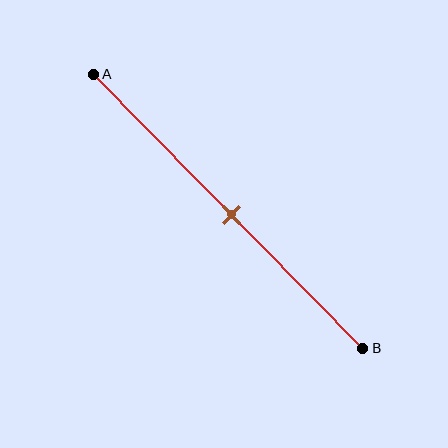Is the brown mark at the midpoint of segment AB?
Yes, the mark is approximately at the midpoint.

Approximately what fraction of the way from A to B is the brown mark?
The brown mark is approximately 50% of the way from A to B.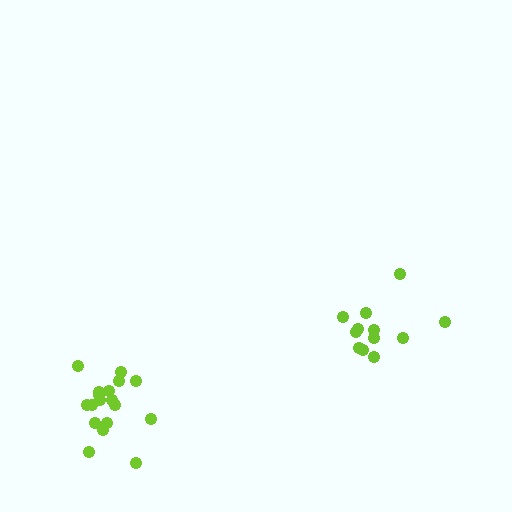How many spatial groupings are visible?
There are 2 spatial groupings.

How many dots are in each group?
Group 1: 18 dots, Group 2: 12 dots (30 total).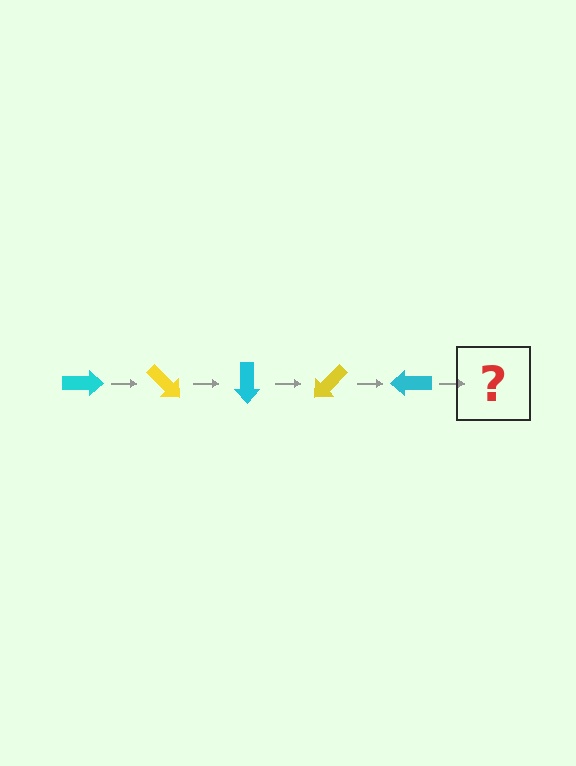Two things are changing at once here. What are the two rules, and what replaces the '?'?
The two rules are that it rotates 45 degrees each step and the color cycles through cyan and yellow. The '?' should be a yellow arrow, rotated 225 degrees from the start.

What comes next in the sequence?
The next element should be a yellow arrow, rotated 225 degrees from the start.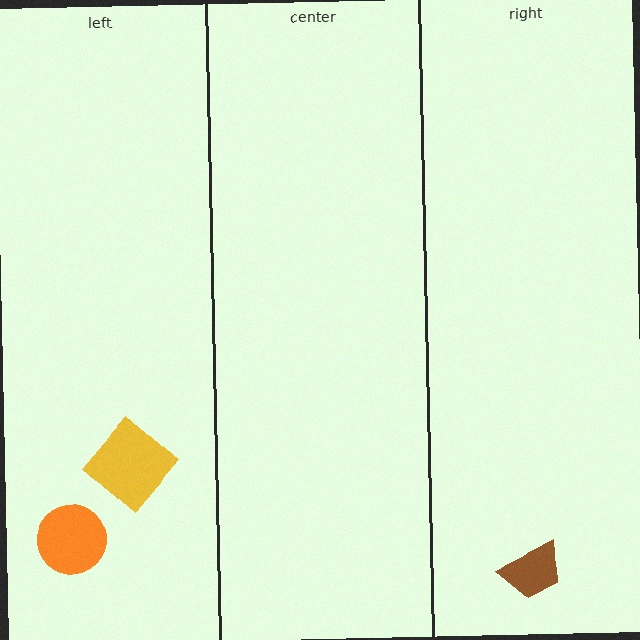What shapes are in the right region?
The brown trapezoid.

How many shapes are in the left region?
2.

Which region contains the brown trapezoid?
The right region.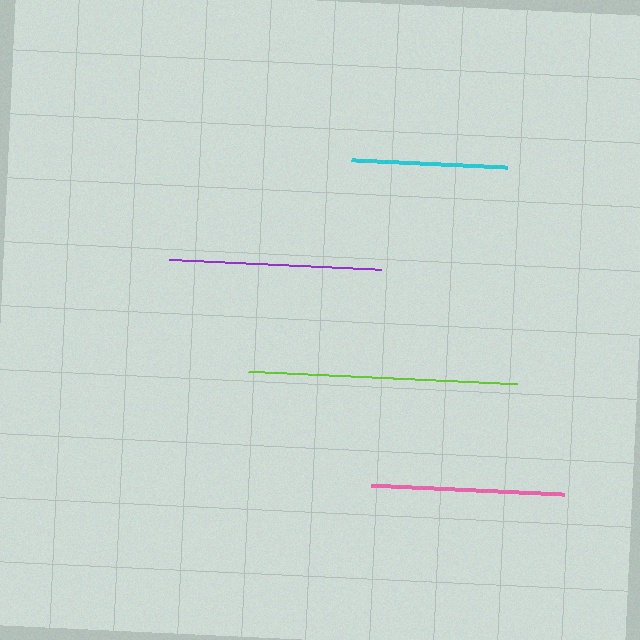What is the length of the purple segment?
The purple segment is approximately 213 pixels long.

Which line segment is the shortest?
The cyan line is the shortest at approximately 156 pixels.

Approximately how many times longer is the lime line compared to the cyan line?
The lime line is approximately 1.7 times the length of the cyan line.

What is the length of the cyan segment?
The cyan segment is approximately 156 pixels long.